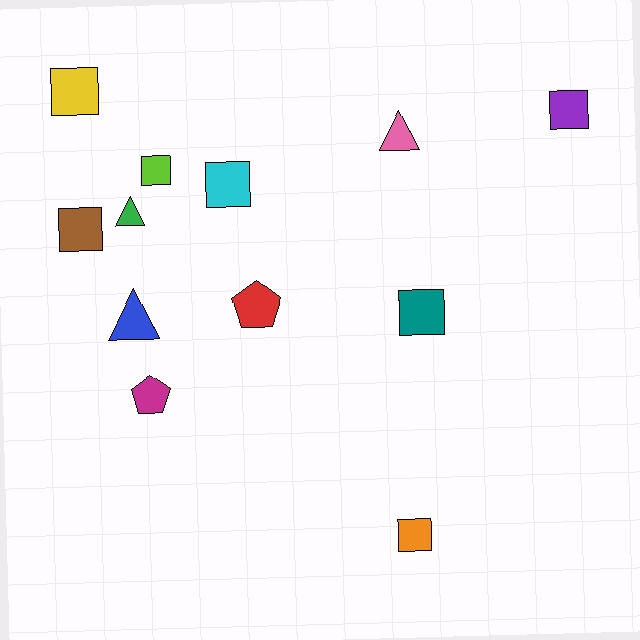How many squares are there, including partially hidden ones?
There are 7 squares.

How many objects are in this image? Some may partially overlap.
There are 12 objects.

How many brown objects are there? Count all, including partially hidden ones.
There is 1 brown object.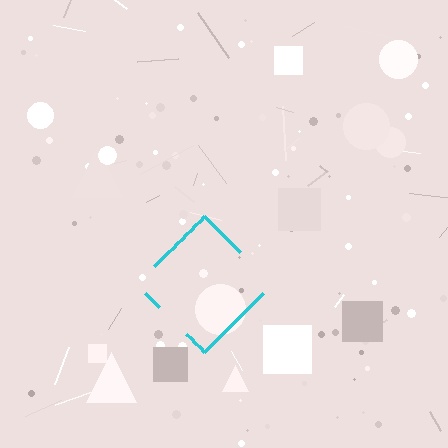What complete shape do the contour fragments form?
The contour fragments form a diamond.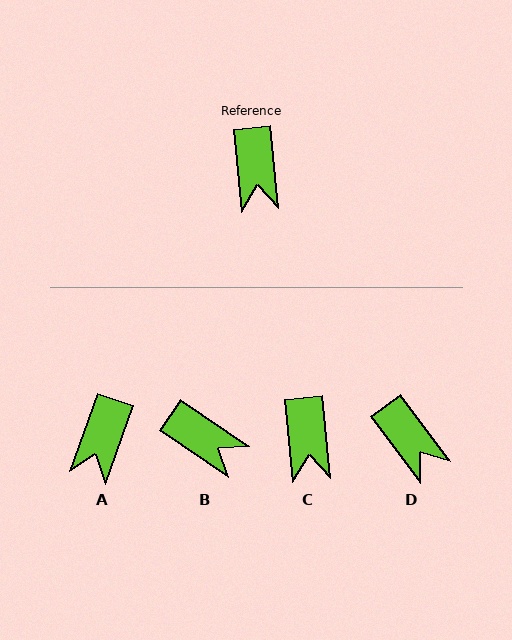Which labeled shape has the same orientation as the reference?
C.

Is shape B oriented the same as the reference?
No, it is off by about 50 degrees.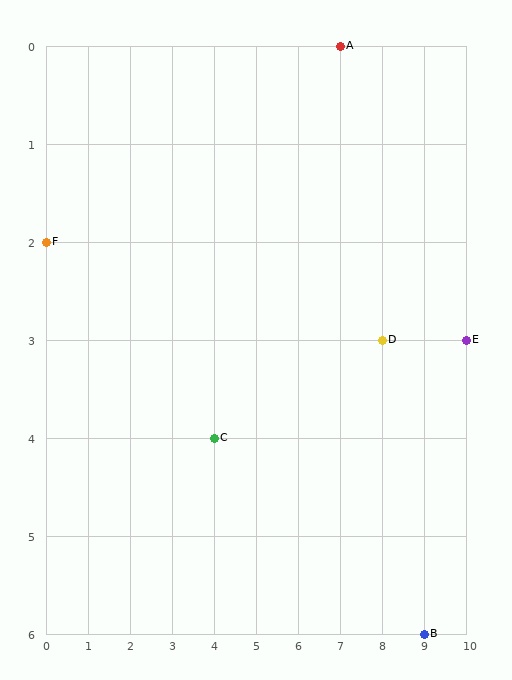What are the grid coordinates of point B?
Point B is at grid coordinates (9, 6).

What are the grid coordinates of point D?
Point D is at grid coordinates (8, 3).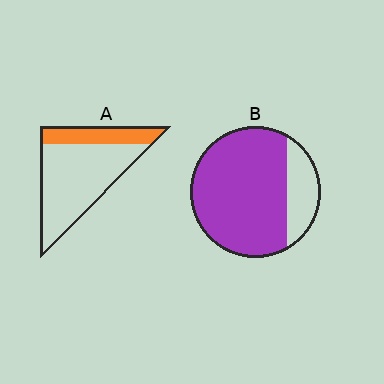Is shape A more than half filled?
No.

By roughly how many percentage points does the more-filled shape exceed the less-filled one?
By roughly 55 percentage points (B over A).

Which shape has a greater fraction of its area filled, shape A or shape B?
Shape B.